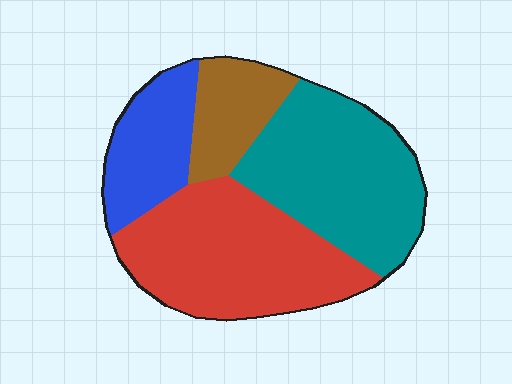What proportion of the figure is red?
Red takes up about three eighths (3/8) of the figure.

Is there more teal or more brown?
Teal.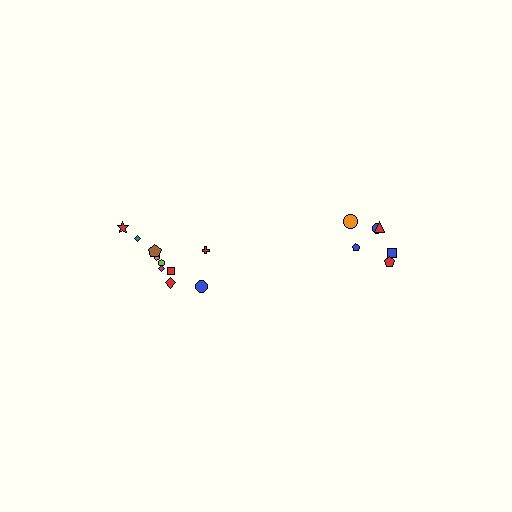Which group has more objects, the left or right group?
The left group.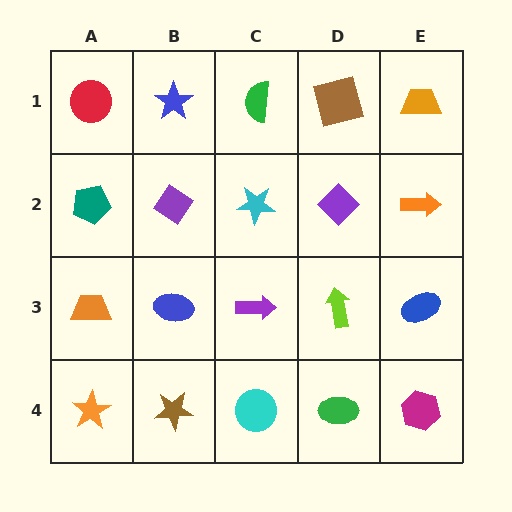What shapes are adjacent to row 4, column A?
An orange trapezoid (row 3, column A), a brown star (row 4, column B).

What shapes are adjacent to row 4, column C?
A purple arrow (row 3, column C), a brown star (row 4, column B), a green ellipse (row 4, column D).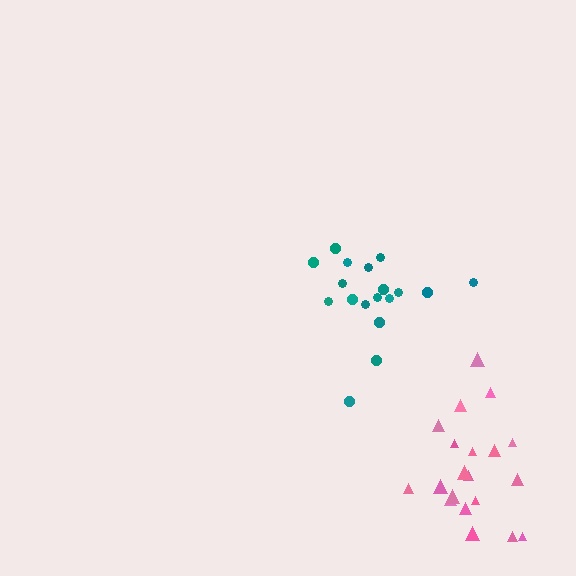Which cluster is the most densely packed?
Teal.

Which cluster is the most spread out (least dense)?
Pink.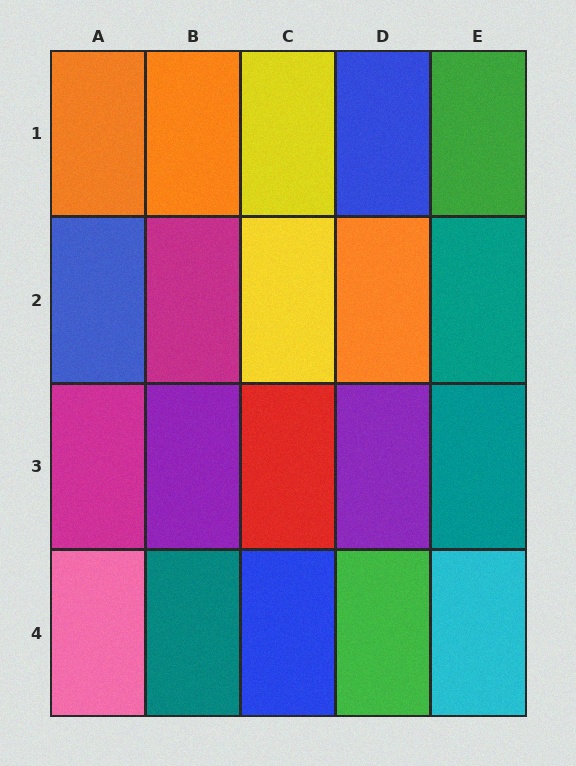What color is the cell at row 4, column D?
Green.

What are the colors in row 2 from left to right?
Blue, magenta, yellow, orange, teal.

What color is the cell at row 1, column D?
Blue.